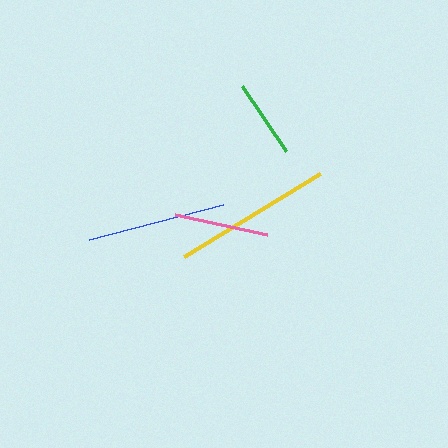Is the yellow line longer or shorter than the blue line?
The yellow line is longer than the blue line.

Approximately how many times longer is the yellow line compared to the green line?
The yellow line is approximately 2.0 times the length of the green line.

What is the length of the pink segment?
The pink segment is approximately 94 pixels long.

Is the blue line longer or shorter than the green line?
The blue line is longer than the green line.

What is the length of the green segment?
The green segment is approximately 78 pixels long.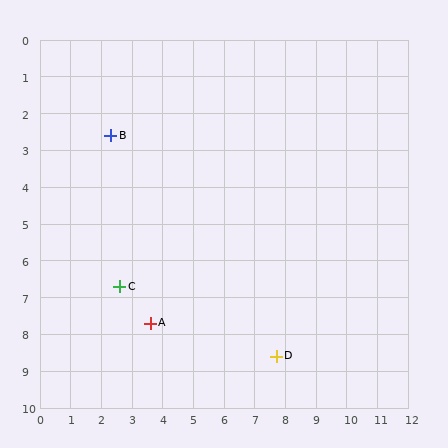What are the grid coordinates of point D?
Point D is at approximately (7.7, 8.6).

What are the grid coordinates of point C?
Point C is at approximately (2.6, 6.7).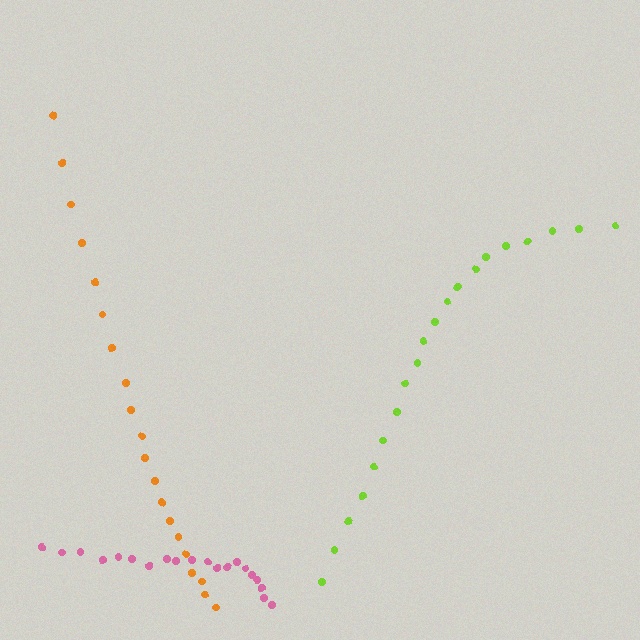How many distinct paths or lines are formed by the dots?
There are 3 distinct paths.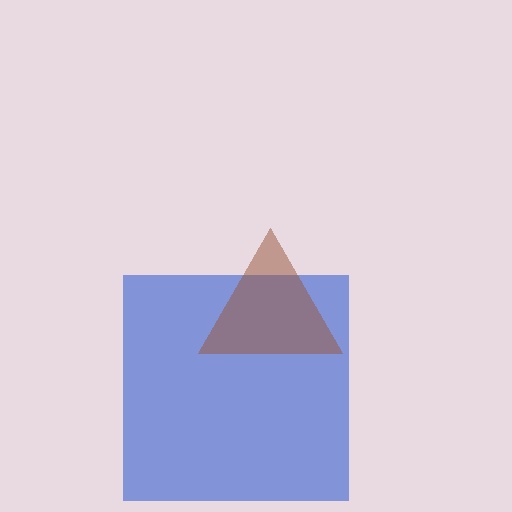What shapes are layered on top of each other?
The layered shapes are: a blue square, a brown triangle.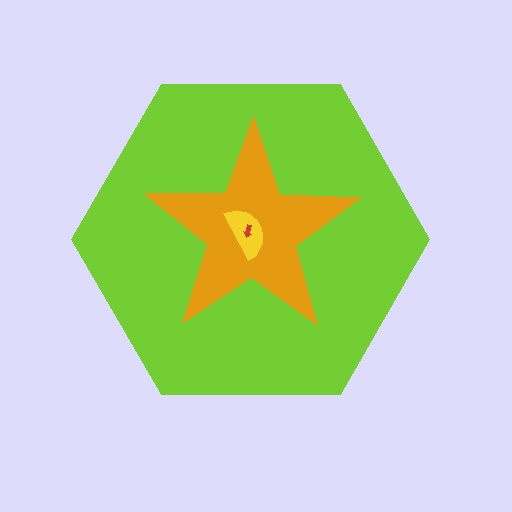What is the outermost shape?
The lime hexagon.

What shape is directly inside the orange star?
The yellow semicircle.